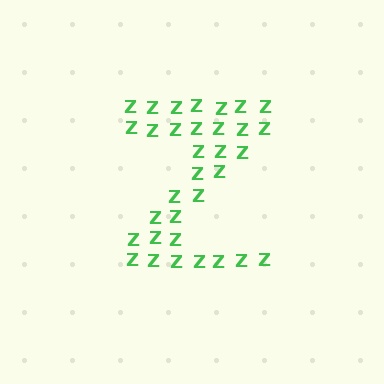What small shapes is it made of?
It is made of small letter Z's.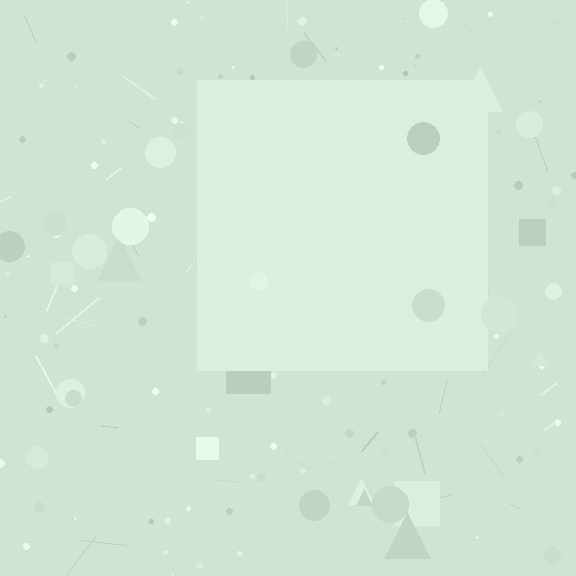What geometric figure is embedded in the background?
A square is embedded in the background.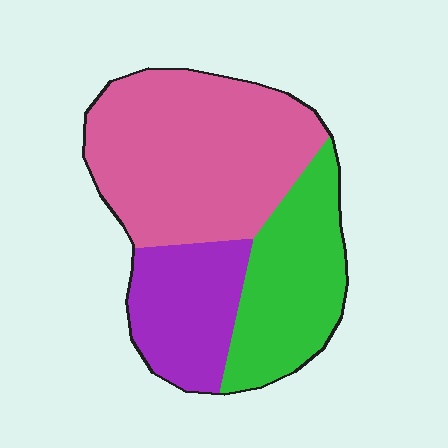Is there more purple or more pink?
Pink.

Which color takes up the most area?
Pink, at roughly 50%.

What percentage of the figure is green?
Green takes up about one quarter (1/4) of the figure.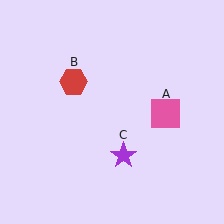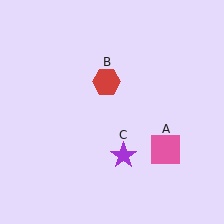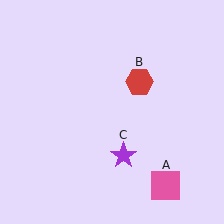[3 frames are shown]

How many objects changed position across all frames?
2 objects changed position: pink square (object A), red hexagon (object B).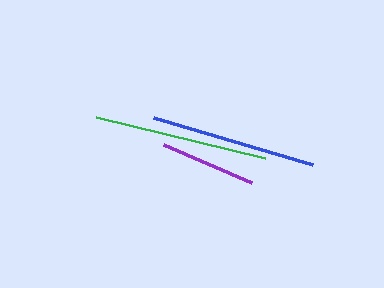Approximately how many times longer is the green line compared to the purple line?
The green line is approximately 1.8 times the length of the purple line.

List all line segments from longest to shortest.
From longest to shortest: green, blue, purple.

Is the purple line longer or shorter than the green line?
The green line is longer than the purple line.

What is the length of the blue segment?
The blue segment is approximately 166 pixels long.